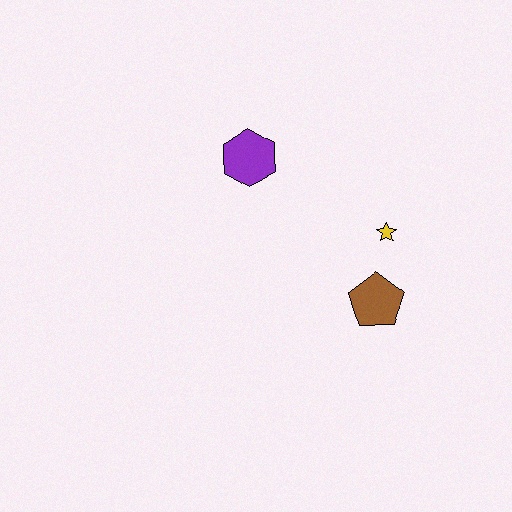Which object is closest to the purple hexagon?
The yellow star is closest to the purple hexagon.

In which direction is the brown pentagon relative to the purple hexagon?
The brown pentagon is below the purple hexagon.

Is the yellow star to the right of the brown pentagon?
Yes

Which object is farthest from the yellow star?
The purple hexagon is farthest from the yellow star.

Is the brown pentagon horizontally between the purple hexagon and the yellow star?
Yes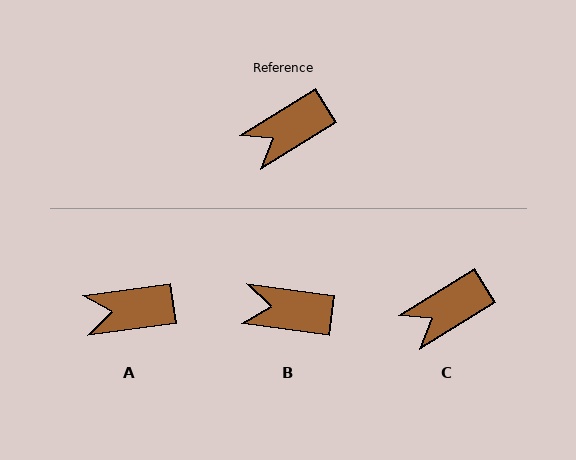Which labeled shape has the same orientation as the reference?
C.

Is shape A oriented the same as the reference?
No, it is off by about 24 degrees.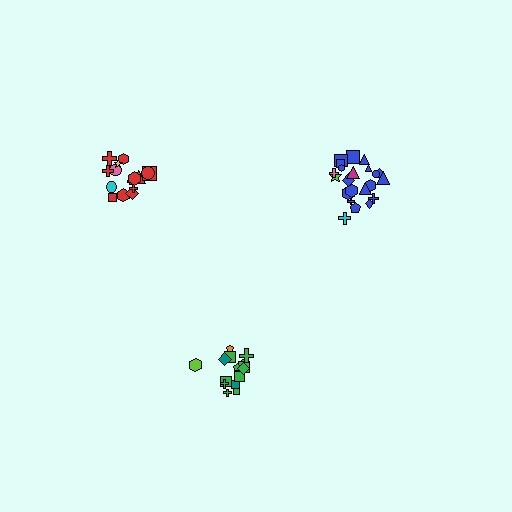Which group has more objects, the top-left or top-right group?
The top-right group.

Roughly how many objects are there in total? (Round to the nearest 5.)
Roughly 50 objects in total.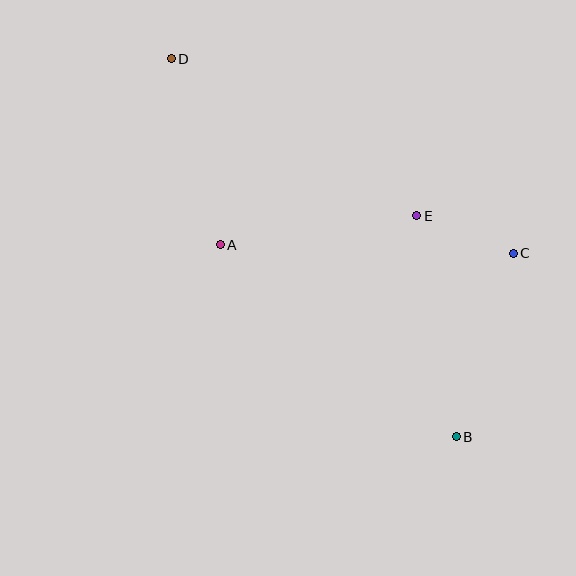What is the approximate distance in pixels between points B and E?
The distance between B and E is approximately 225 pixels.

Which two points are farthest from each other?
Points B and D are farthest from each other.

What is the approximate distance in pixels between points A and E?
The distance between A and E is approximately 198 pixels.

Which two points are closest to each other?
Points C and E are closest to each other.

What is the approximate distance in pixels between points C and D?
The distance between C and D is approximately 393 pixels.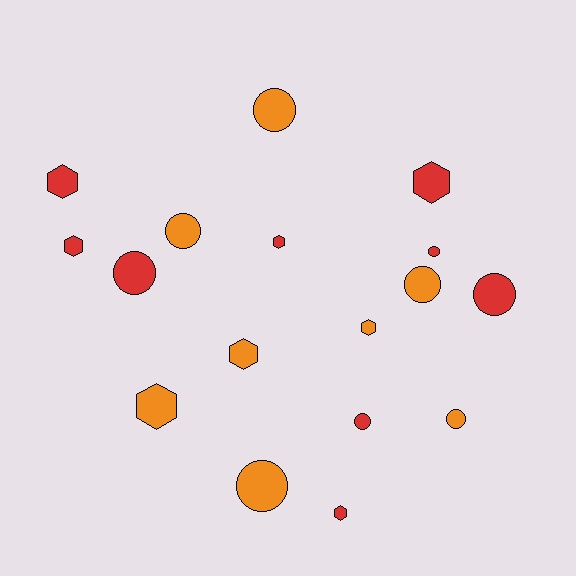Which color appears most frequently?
Red, with 9 objects.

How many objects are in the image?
There are 17 objects.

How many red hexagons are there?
There are 5 red hexagons.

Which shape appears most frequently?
Circle, with 9 objects.